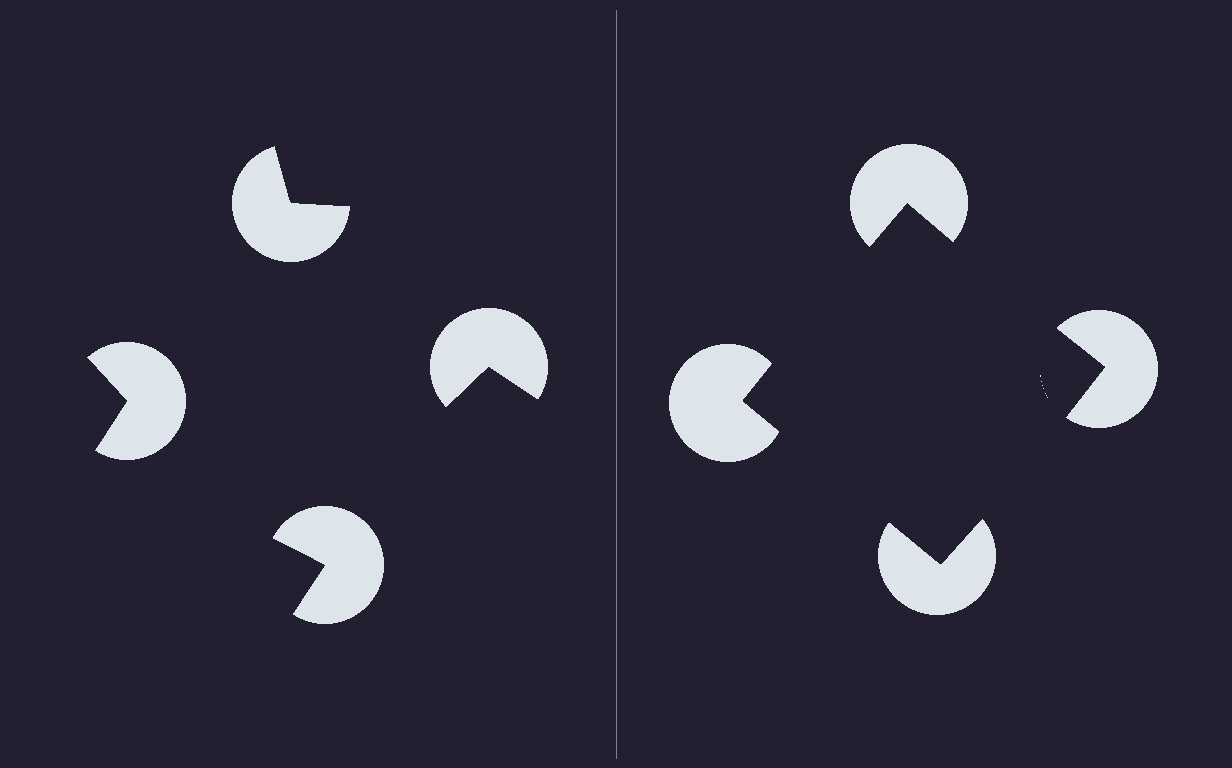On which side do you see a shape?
An illusory square appears on the right side. On the left side the wedge cuts are rotated, so no coherent shape forms.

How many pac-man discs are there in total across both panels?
8 — 4 on each side.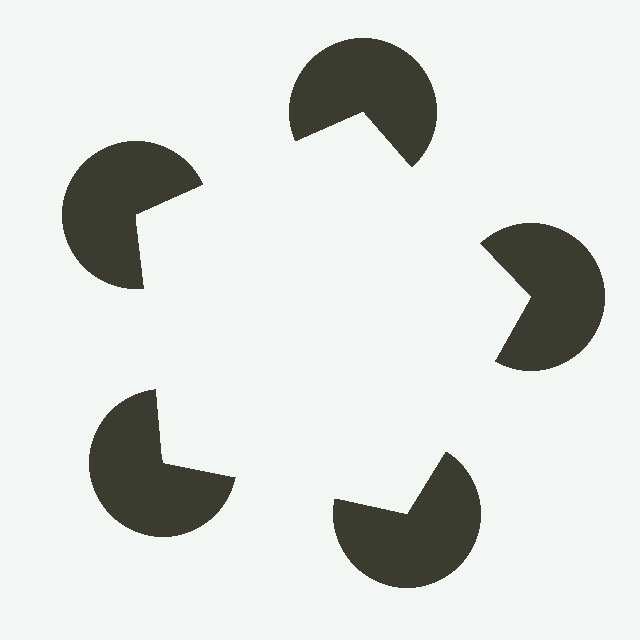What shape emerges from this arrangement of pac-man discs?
An illusory pentagon — its edges are inferred from the aligned wedge cuts in the pac-man discs, not physically drawn.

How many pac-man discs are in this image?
There are 5 — one at each vertex of the illusory pentagon.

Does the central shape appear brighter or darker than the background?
It typically appears slightly brighter than the background, even though no actual brightness change is drawn.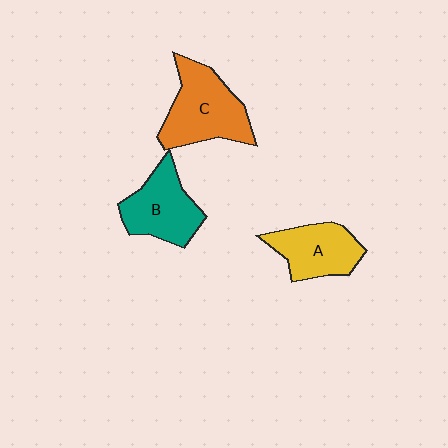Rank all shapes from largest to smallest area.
From largest to smallest: C (orange), B (teal), A (yellow).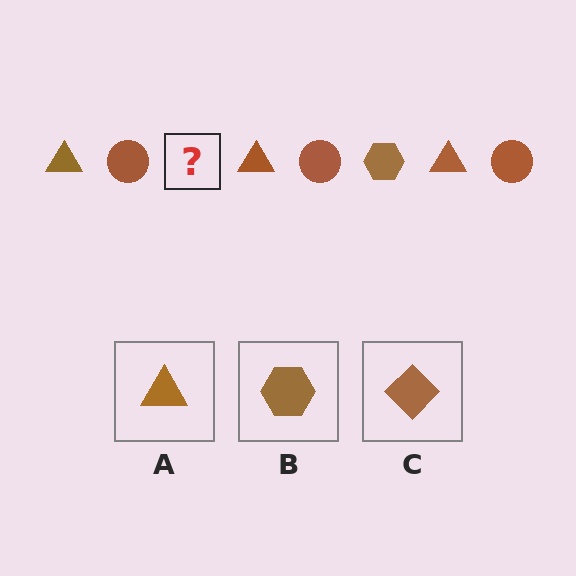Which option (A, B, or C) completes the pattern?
B.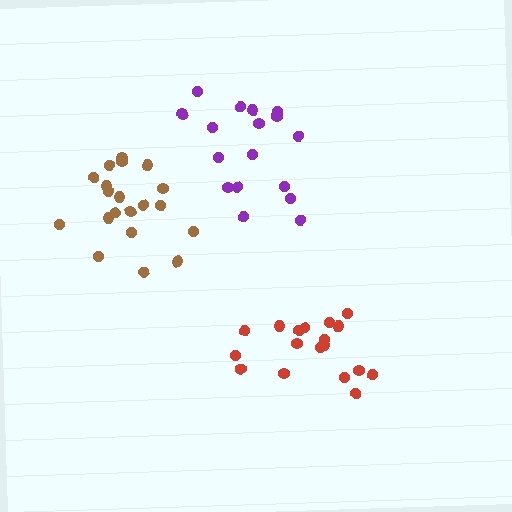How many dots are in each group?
Group 1: 17 dots, Group 2: 18 dots, Group 3: 20 dots (55 total).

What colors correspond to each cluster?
The clusters are colored: purple, red, brown.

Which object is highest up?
The purple cluster is topmost.